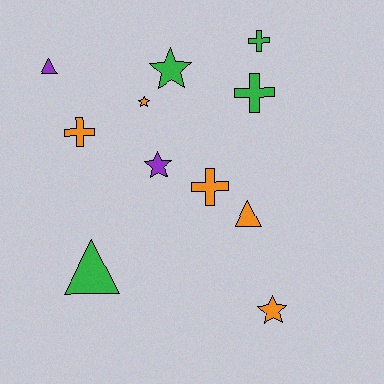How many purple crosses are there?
There are no purple crosses.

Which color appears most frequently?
Orange, with 5 objects.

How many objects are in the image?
There are 11 objects.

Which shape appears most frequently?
Cross, with 4 objects.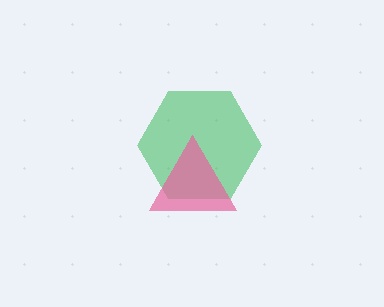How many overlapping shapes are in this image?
There are 2 overlapping shapes in the image.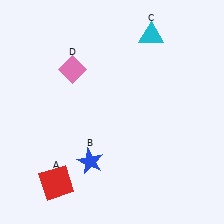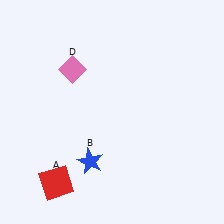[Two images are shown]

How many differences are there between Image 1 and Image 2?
There is 1 difference between the two images.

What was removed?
The cyan triangle (C) was removed in Image 2.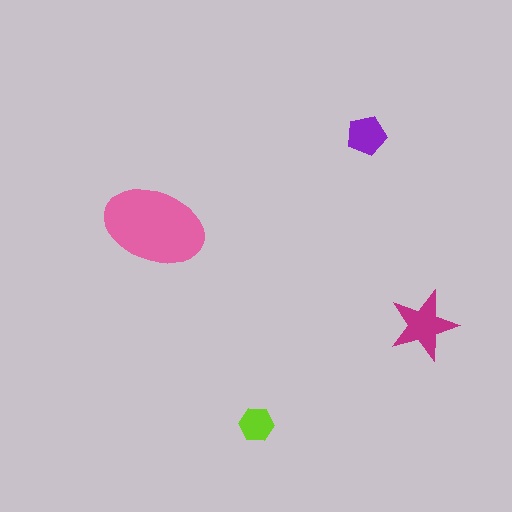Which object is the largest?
The pink ellipse.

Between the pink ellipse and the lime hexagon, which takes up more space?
The pink ellipse.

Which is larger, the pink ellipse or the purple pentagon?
The pink ellipse.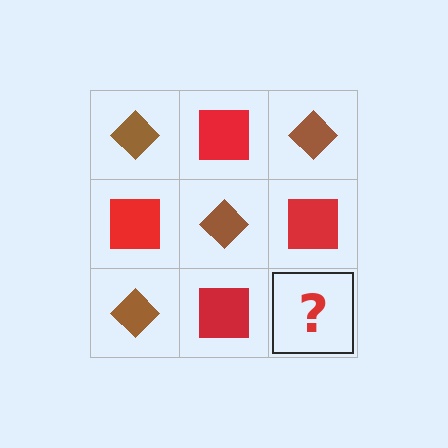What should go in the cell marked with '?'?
The missing cell should contain a brown diamond.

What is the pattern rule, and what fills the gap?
The rule is that it alternates brown diamond and red square in a checkerboard pattern. The gap should be filled with a brown diamond.